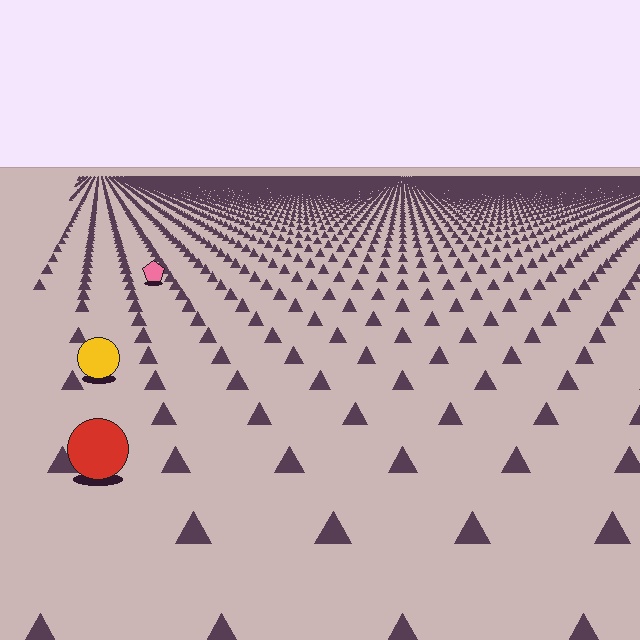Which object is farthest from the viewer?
The pink pentagon is farthest from the viewer. It appears smaller and the ground texture around it is denser.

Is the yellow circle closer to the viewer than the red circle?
No. The red circle is closer — you can tell from the texture gradient: the ground texture is coarser near it.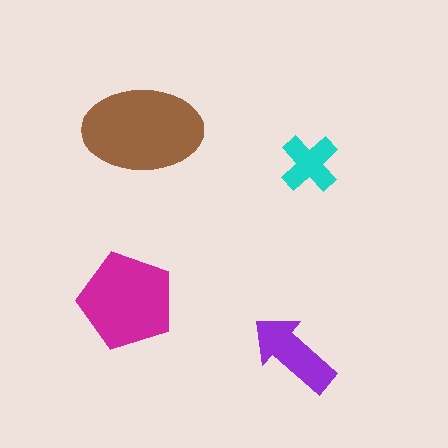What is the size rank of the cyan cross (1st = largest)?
4th.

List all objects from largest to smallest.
The brown ellipse, the magenta pentagon, the purple arrow, the cyan cross.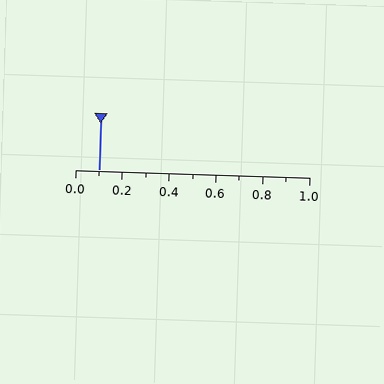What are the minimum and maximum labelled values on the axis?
The axis runs from 0.0 to 1.0.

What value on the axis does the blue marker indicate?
The marker indicates approximately 0.1.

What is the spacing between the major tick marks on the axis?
The major ticks are spaced 0.2 apart.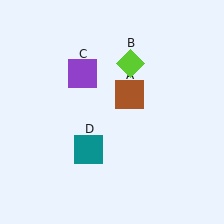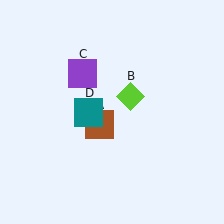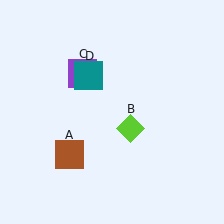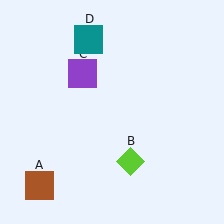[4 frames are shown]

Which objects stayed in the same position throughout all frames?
Purple square (object C) remained stationary.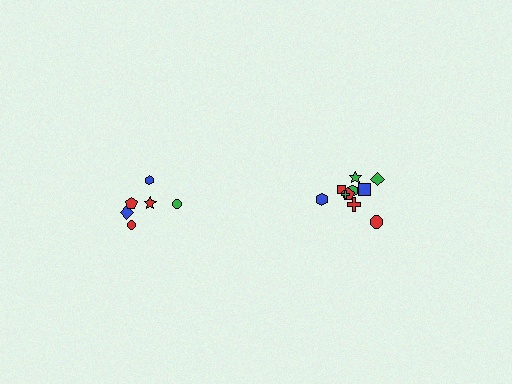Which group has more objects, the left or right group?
The right group.